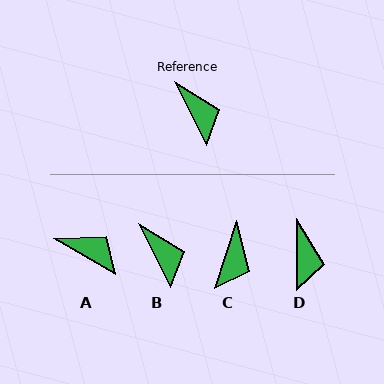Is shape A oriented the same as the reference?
No, it is off by about 34 degrees.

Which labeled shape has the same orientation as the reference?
B.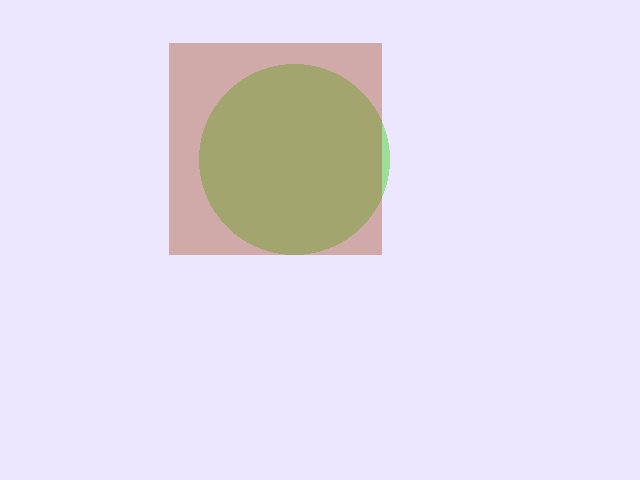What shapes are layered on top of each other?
The layered shapes are: a lime circle, a brown square.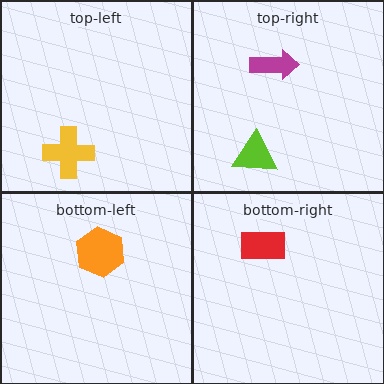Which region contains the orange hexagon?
The bottom-left region.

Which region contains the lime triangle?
The top-right region.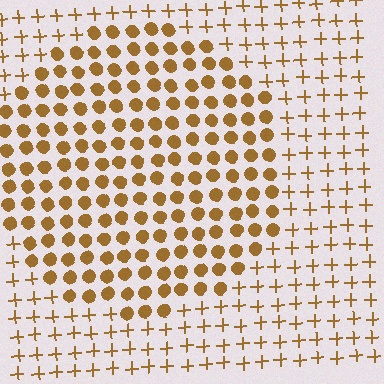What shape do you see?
I see a circle.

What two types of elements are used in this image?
The image uses circles inside the circle region and plus signs outside it.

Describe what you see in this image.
The image is filled with small brown elements arranged in a uniform grid. A circle-shaped region contains circles, while the surrounding area contains plus signs. The boundary is defined purely by the change in element shape.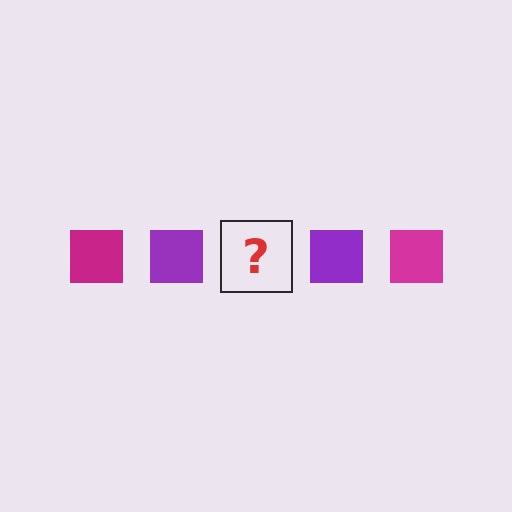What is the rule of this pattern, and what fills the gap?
The rule is that the pattern cycles through magenta, purple squares. The gap should be filled with a magenta square.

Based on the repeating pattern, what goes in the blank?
The blank should be a magenta square.